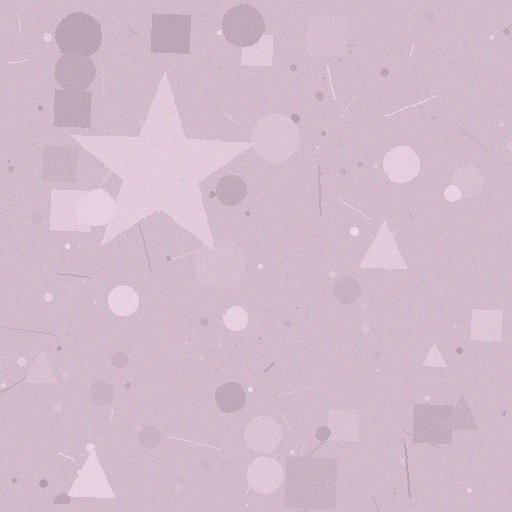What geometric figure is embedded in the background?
A star is embedded in the background.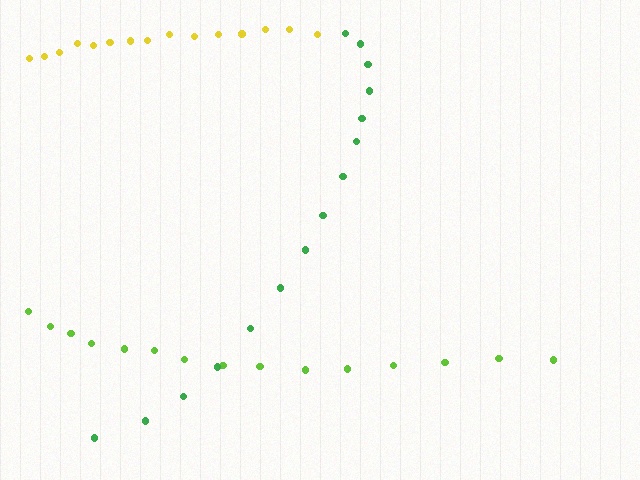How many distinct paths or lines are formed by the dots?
There are 3 distinct paths.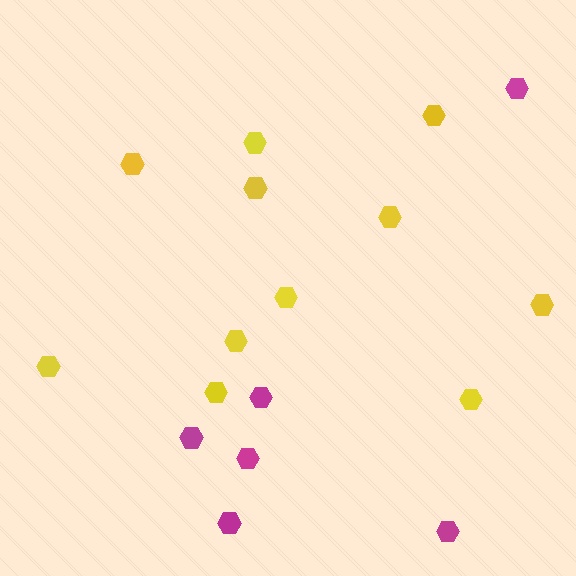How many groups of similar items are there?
There are 2 groups: one group of magenta hexagons (6) and one group of yellow hexagons (11).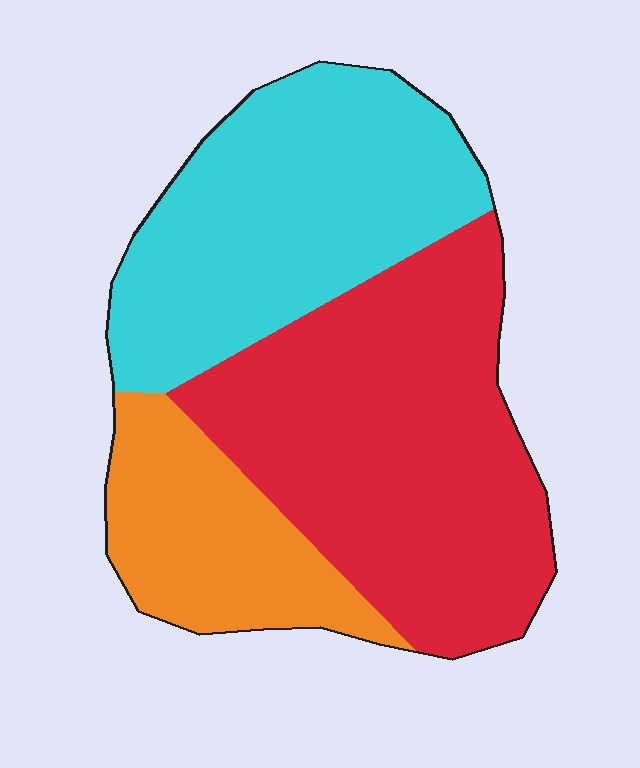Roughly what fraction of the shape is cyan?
Cyan takes up between a third and a half of the shape.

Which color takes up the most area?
Red, at roughly 45%.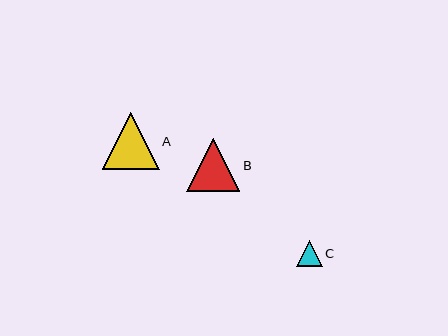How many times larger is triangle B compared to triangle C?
Triangle B is approximately 2.1 times the size of triangle C.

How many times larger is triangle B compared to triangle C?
Triangle B is approximately 2.1 times the size of triangle C.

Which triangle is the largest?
Triangle A is the largest with a size of approximately 57 pixels.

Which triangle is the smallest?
Triangle C is the smallest with a size of approximately 25 pixels.